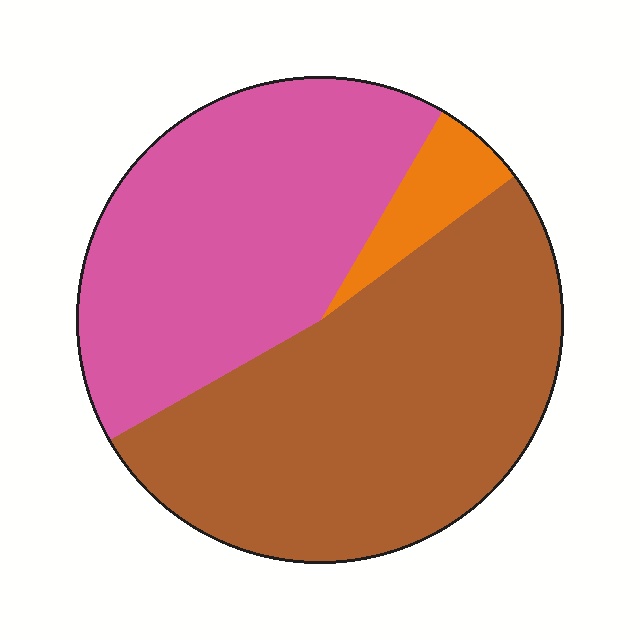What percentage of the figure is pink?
Pink covers roughly 40% of the figure.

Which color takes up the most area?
Brown, at roughly 50%.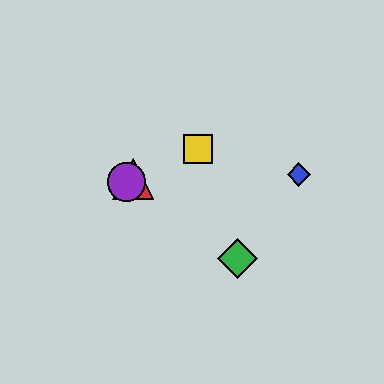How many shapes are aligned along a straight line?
3 shapes (the red triangle, the yellow square, the purple circle) are aligned along a straight line.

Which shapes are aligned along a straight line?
The red triangle, the yellow square, the purple circle are aligned along a straight line.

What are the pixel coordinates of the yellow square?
The yellow square is at (198, 149).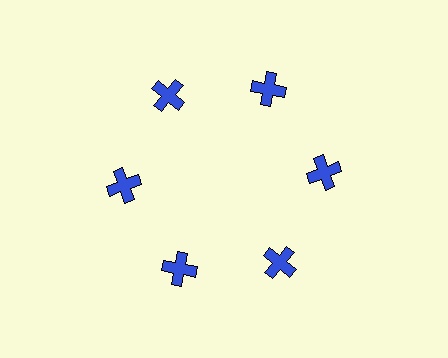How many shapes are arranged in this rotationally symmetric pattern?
There are 6 shapes, arranged in 6 groups of 1.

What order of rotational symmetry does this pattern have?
This pattern has 6-fold rotational symmetry.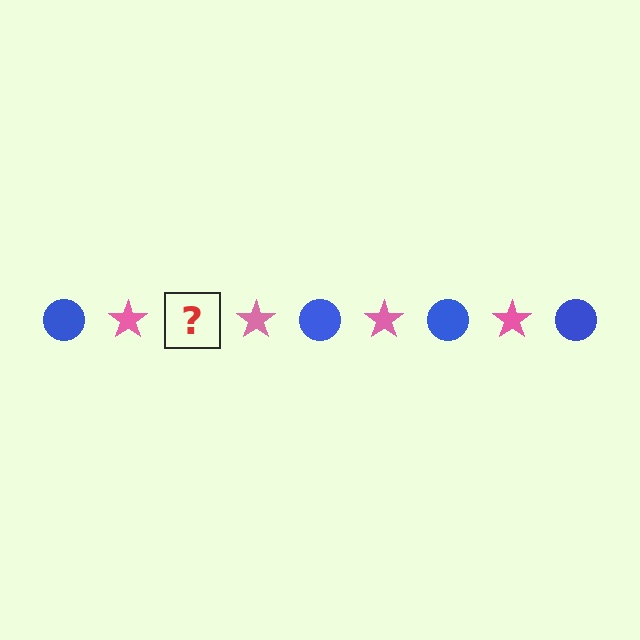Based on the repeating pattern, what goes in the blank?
The blank should be a blue circle.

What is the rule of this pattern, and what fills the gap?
The rule is that the pattern alternates between blue circle and pink star. The gap should be filled with a blue circle.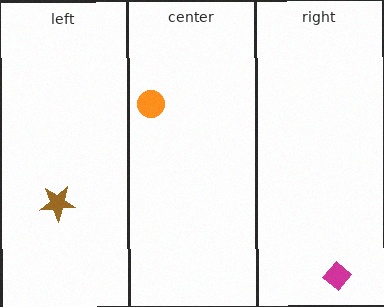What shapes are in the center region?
The orange circle.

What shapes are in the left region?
The brown star.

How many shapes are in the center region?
1.